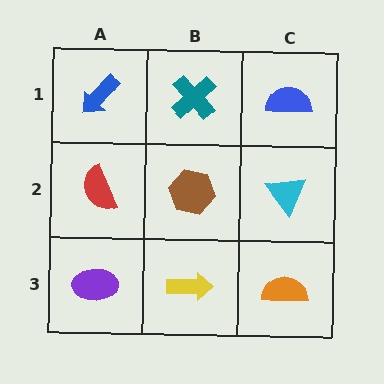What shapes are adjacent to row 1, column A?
A red semicircle (row 2, column A), a teal cross (row 1, column B).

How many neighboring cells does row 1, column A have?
2.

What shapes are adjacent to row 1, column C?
A cyan triangle (row 2, column C), a teal cross (row 1, column B).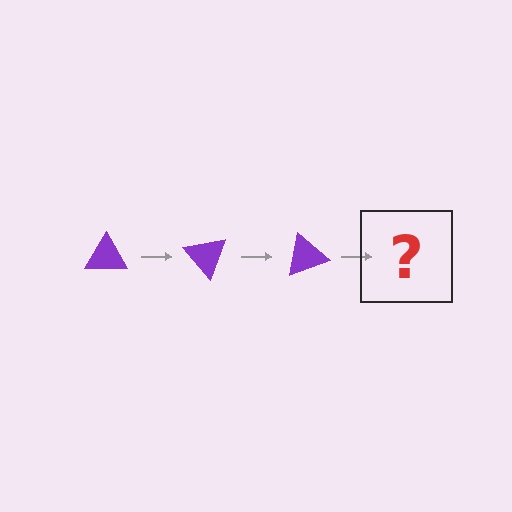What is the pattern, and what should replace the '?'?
The pattern is that the triangle rotates 50 degrees each step. The '?' should be a purple triangle rotated 150 degrees.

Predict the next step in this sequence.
The next step is a purple triangle rotated 150 degrees.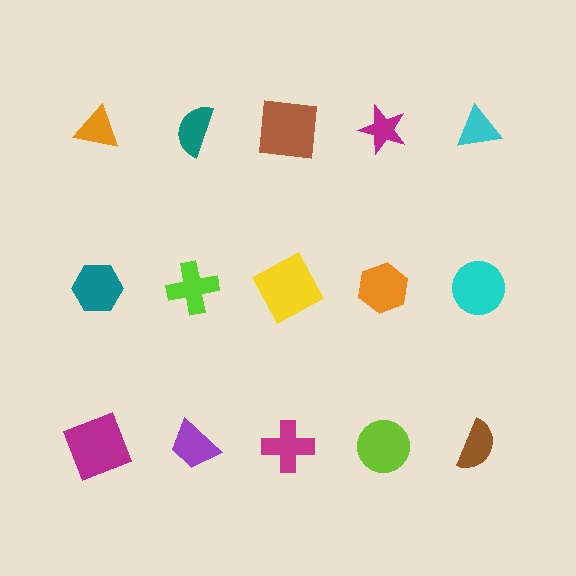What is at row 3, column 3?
A magenta cross.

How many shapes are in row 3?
5 shapes.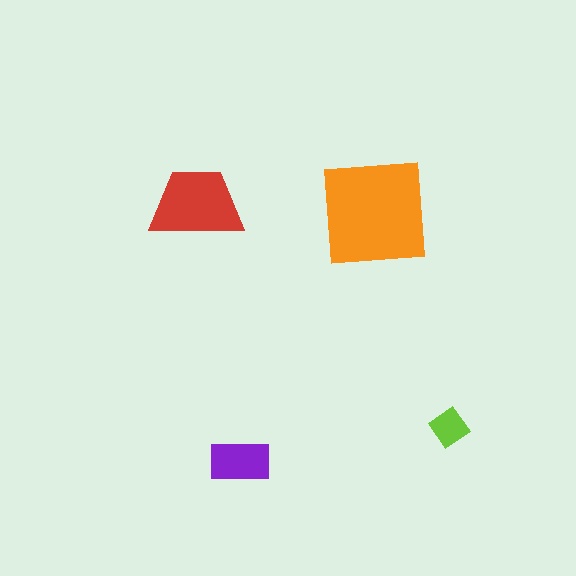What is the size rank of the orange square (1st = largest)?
1st.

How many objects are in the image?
There are 4 objects in the image.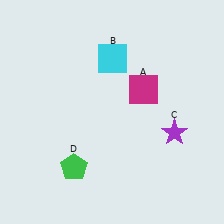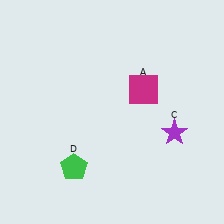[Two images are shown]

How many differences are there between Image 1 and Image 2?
There is 1 difference between the two images.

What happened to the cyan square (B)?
The cyan square (B) was removed in Image 2. It was in the top-right area of Image 1.